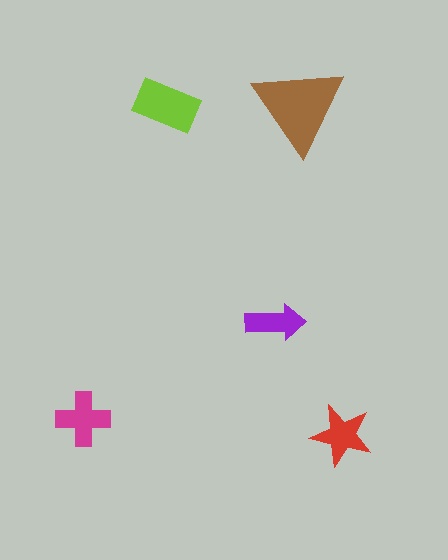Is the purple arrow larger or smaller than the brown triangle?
Smaller.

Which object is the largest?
The brown triangle.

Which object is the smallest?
The purple arrow.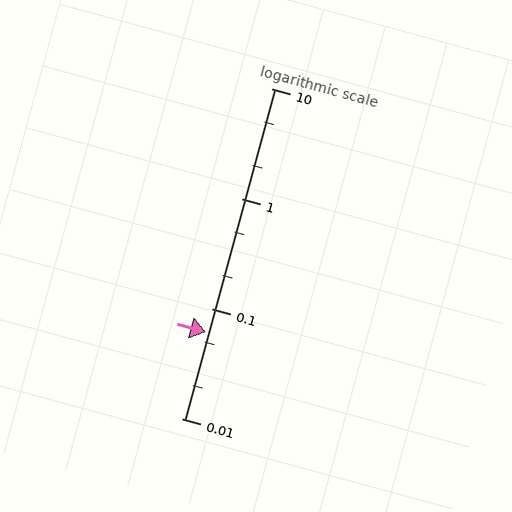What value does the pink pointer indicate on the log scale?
The pointer indicates approximately 0.061.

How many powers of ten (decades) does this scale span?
The scale spans 3 decades, from 0.01 to 10.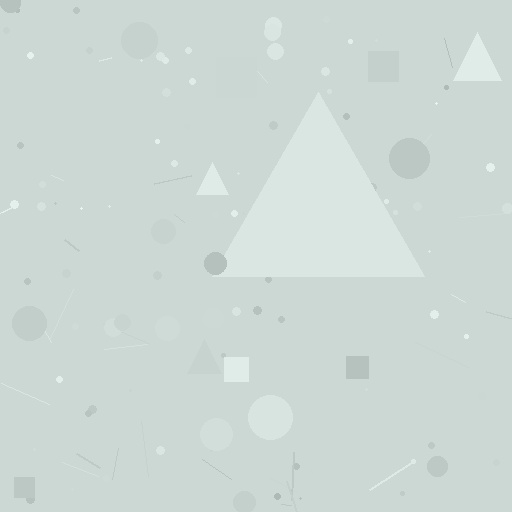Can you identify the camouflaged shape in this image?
The camouflaged shape is a triangle.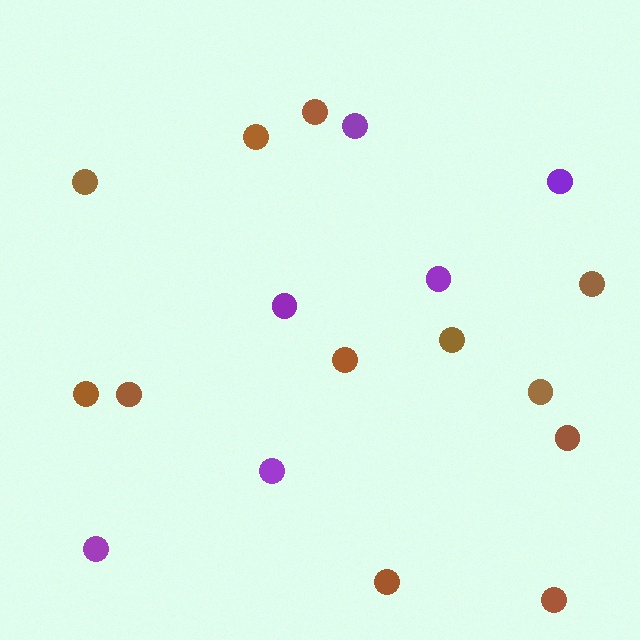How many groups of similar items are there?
There are 2 groups: one group of brown circles (12) and one group of purple circles (6).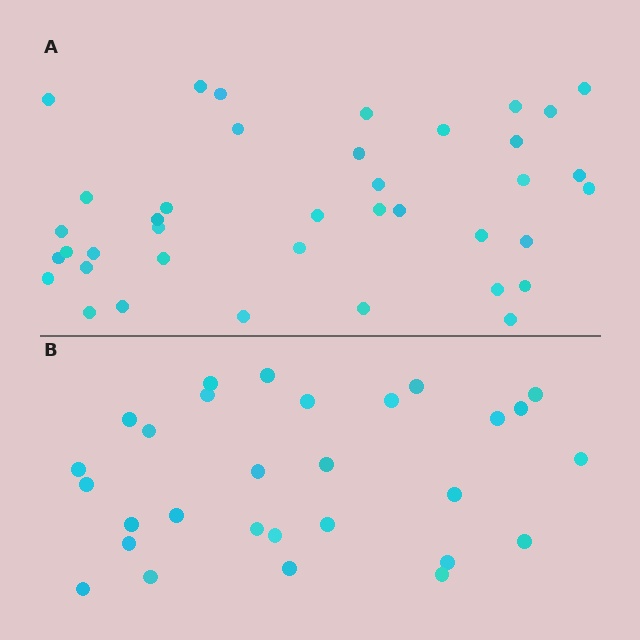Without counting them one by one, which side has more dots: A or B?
Region A (the top region) has more dots.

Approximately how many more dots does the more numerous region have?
Region A has roughly 10 or so more dots than region B.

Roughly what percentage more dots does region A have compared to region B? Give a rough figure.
About 35% more.